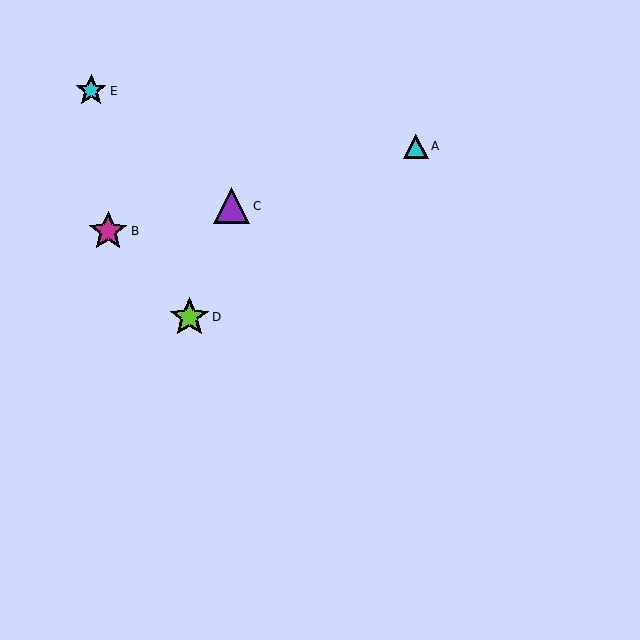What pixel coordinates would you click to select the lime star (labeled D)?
Click at (189, 317) to select the lime star D.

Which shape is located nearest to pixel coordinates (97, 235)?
The magenta star (labeled B) at (108, 231) is nearest to that location.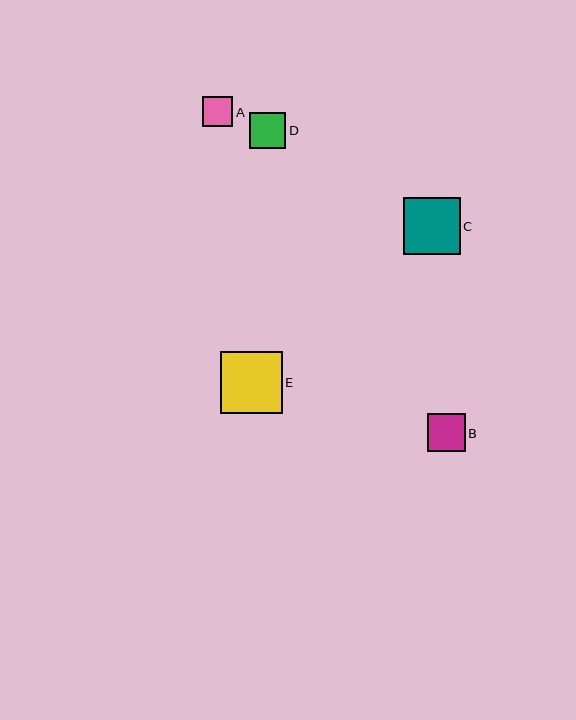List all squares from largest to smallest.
From largest to smallest: E, C, B, D, A.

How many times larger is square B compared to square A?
Square B is approximately 1.2 times the size of square A.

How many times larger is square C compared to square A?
Square C is approximately 1.9 times the size of square A.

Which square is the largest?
Square E is the largest with a size of approximately 62 pixels.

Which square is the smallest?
Square A is the smallest with a size of approximately 31 pixels.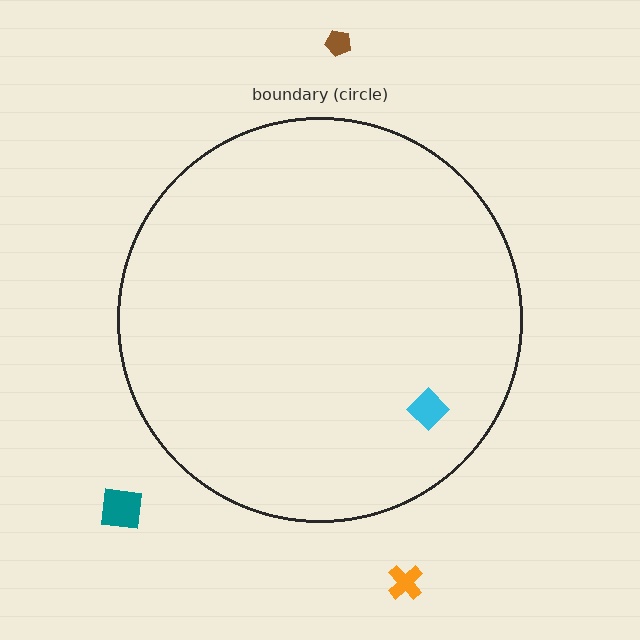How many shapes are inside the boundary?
1 inside, 3 outside.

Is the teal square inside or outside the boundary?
Outside.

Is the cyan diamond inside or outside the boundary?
Inside.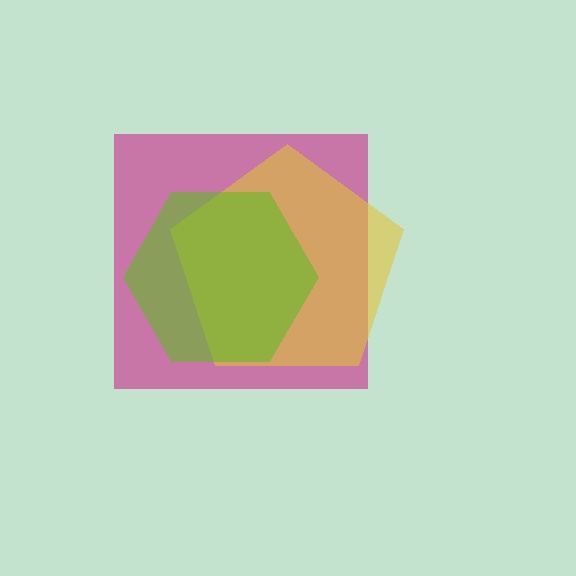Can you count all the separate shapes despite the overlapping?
Yes, there are 3 separate shapes.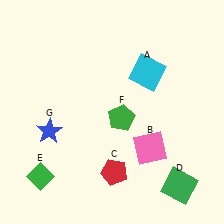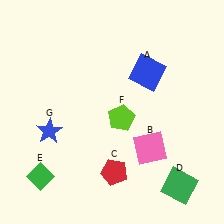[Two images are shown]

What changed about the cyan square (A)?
In Image 1, A is cyan. In Image 2, it changed to blue.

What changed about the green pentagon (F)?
In Image 1, F is green. In Image 2, it changed to lime.